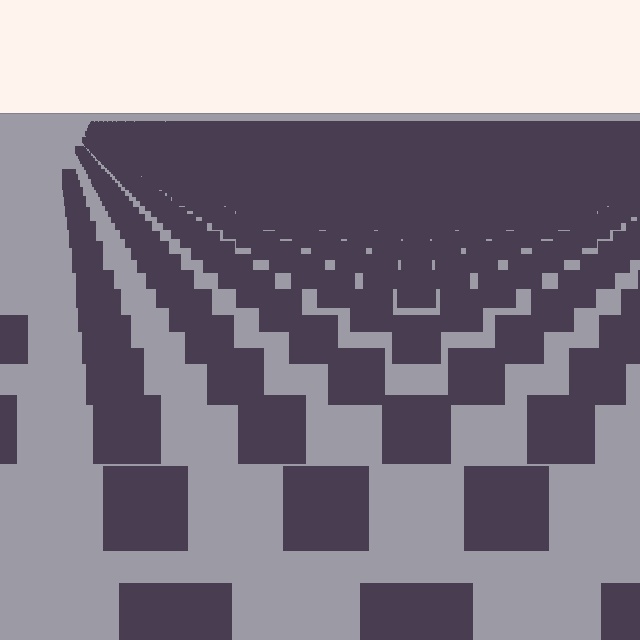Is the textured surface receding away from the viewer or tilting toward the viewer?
The surface is receding away from the viewer. Texture elements get smaller and denser toward the top.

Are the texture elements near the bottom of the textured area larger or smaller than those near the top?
Larger. Near the bottom, elements are closer to the viewer and appear at a bigger on-screen size.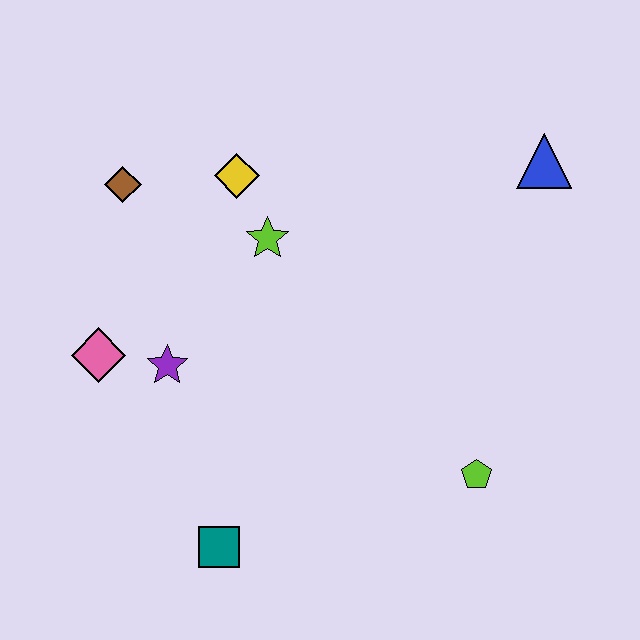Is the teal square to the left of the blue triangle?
Yes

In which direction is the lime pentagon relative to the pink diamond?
The lime pentagon is to the right of the pink diamond.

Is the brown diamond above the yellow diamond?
No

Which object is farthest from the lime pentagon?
The brown diamond is farthest from the lime pentagon.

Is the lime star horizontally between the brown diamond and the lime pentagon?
Yes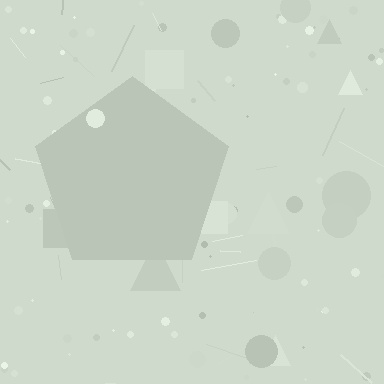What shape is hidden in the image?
A pentagon is hidden in the image.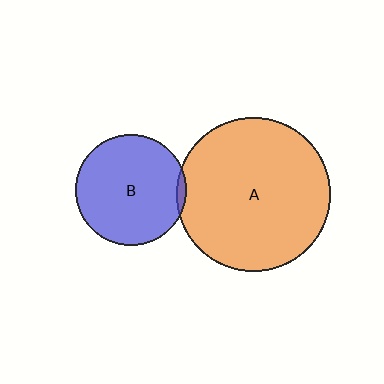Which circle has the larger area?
Circle A (orange).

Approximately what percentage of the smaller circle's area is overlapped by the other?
Approximately 5%.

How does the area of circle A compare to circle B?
Approximately 1.9 times.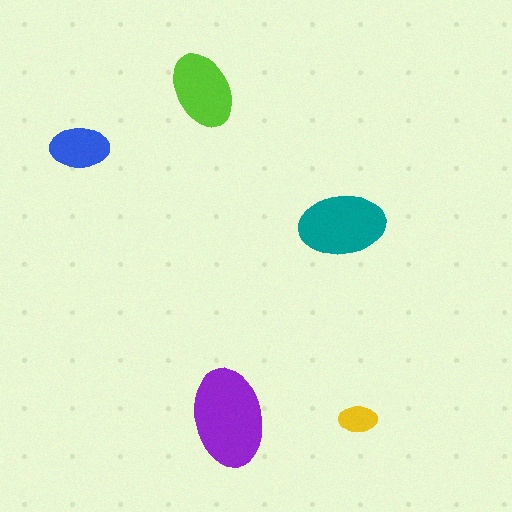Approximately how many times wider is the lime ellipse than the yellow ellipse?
About 2 times wider.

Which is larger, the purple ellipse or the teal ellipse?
The purple one.